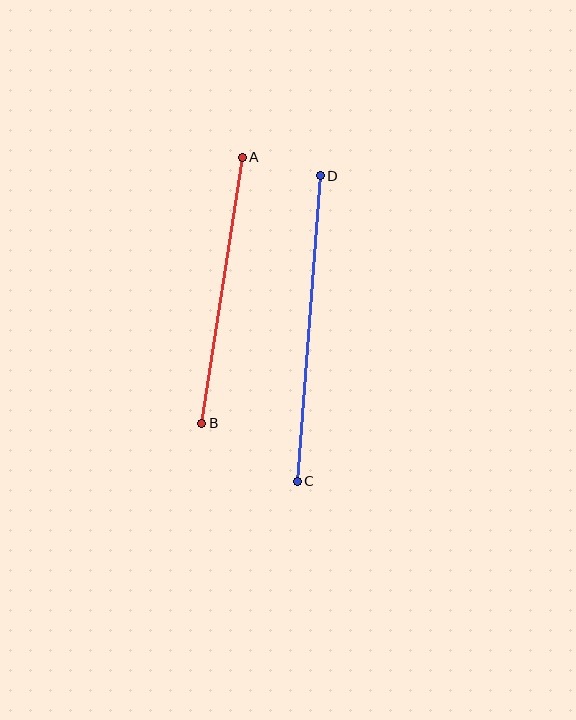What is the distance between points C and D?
The distance is approximately 306 pixels.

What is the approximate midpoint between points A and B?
The midpoint is at approximately (222, 290) pixels.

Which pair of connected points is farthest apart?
Points C and D are farthest apart.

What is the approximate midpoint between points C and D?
The midpoint is at approximately (309, 329) pixels.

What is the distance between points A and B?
The distance is approximately 269 pixels.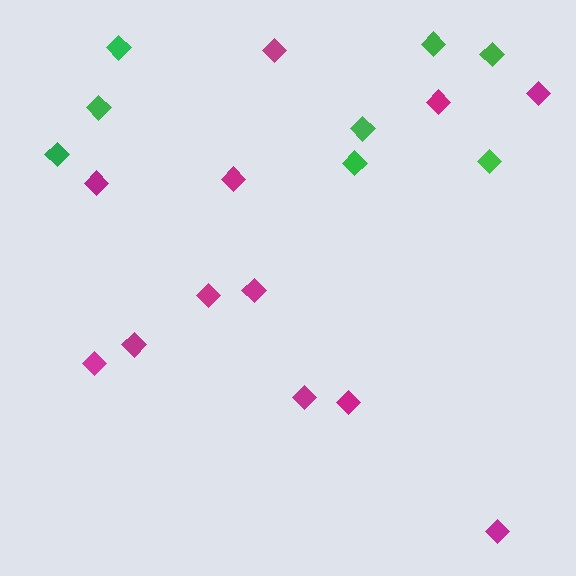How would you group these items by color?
There are 2 groups: one group of magenta diamonds (12) and one group of green diamonds (8).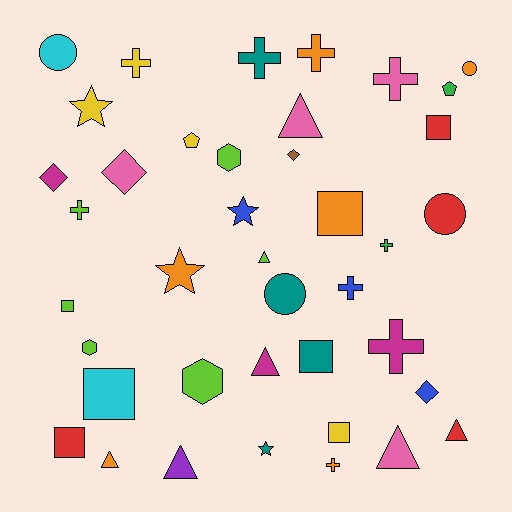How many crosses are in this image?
There are 9 crosses.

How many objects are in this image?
There are 40 objects.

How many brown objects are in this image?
There is 1 brown object.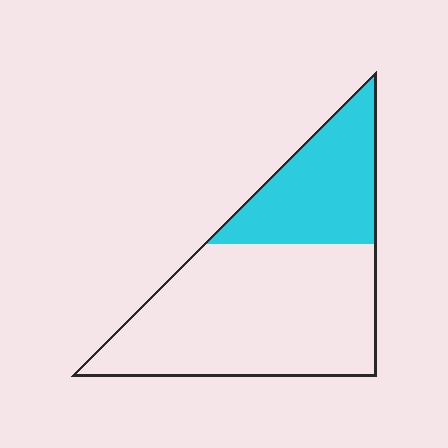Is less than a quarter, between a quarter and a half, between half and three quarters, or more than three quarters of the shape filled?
Between a quarter and a half.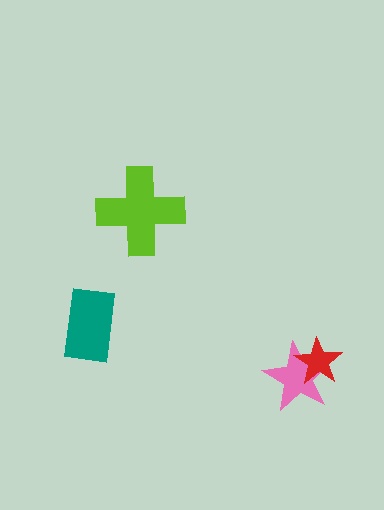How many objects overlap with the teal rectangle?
0 objects overlap with the teal rectangle.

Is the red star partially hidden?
No, no other shape covers it.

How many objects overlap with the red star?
1 object overlaps with the red star.